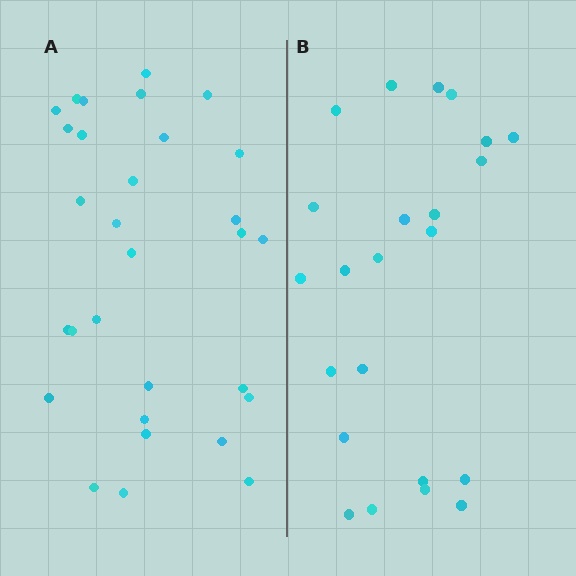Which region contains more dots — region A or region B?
Region A (the left region) has more dots.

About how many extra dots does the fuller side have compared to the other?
Region A has roughly 8 or so more dots than region B.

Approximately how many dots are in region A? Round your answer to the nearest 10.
About 30 dots.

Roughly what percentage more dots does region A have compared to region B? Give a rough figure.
About 30% more.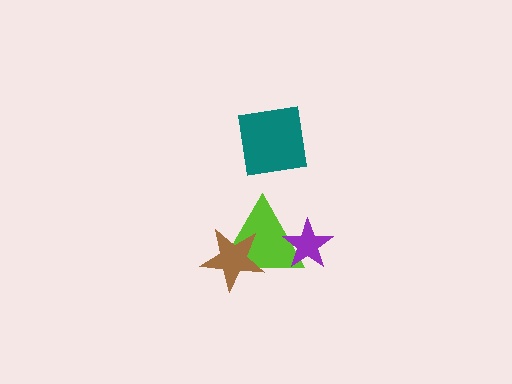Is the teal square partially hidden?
No, no other shape covers it.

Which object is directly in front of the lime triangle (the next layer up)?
The brown star is directly in front of the lime triangle.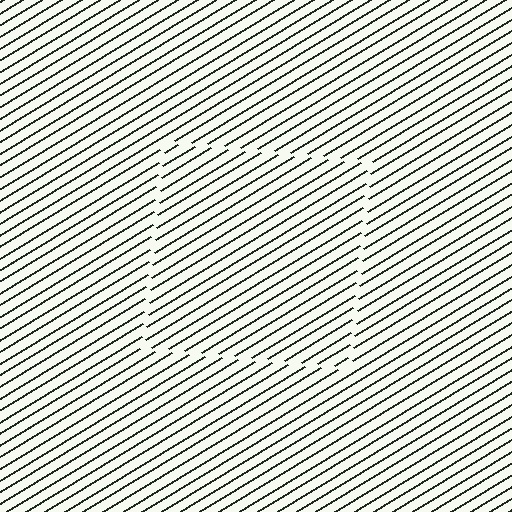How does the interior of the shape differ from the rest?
The interior of the shape contains the same grating, shifted by half a period — the contour is defined by the phase discontinuity where line-ends from the inner and outer gratings abut.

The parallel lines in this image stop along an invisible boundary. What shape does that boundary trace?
An illusory square. The interior of the shape contains the same grating, shifted by half a period — the contour is defined by the phase discontinuity where line-ends from the inner and outer gratings abut.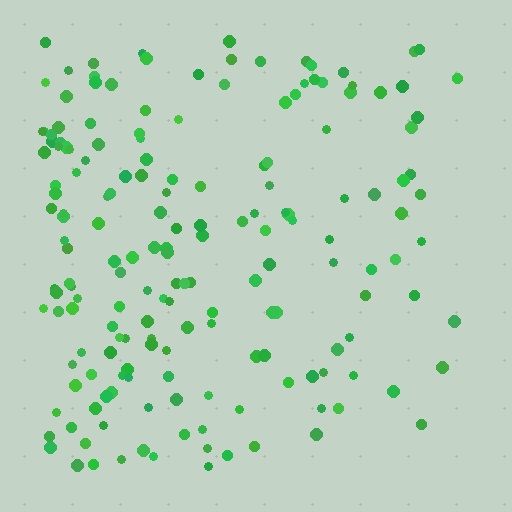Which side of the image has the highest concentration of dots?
The left.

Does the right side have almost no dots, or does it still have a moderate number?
Still a moderate number, just noticeably fewer than the left.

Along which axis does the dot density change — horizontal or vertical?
Horizontal.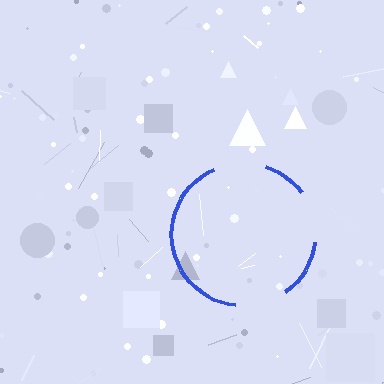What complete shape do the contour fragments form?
The contour fragments form a circle.